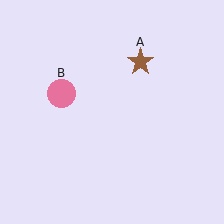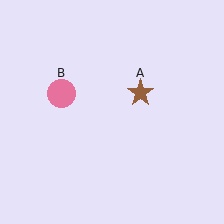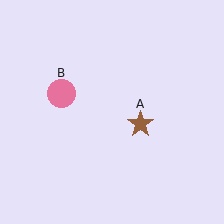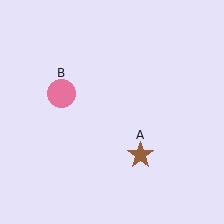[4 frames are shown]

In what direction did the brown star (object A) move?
The brown star (object A) moved down.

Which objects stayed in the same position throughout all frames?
Pink circle (object B) remained stationary.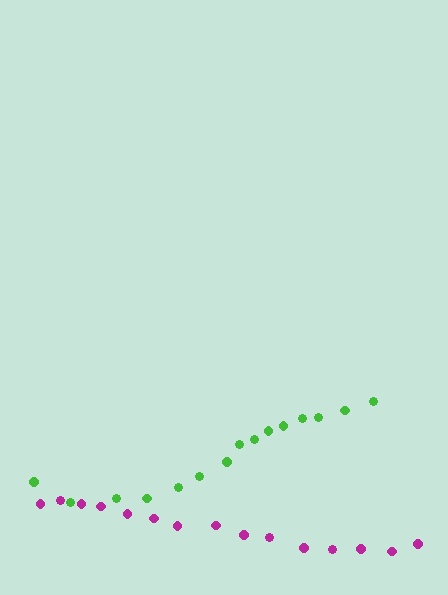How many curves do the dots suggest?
There are 2 distinct paths.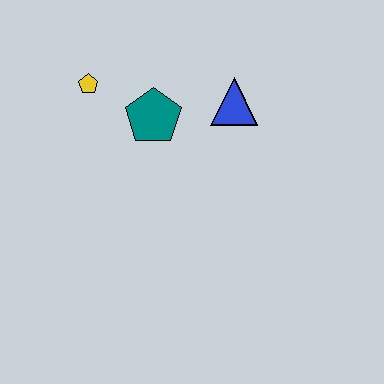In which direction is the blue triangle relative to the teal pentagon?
The blue triangle is to the right of the teal pentagon.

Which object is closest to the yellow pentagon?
The teal pentagon is closest to the yellow pentagon.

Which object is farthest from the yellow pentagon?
The blue triangle is farthest from the yellow pentagon.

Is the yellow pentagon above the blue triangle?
Yes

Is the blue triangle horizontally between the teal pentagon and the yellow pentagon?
No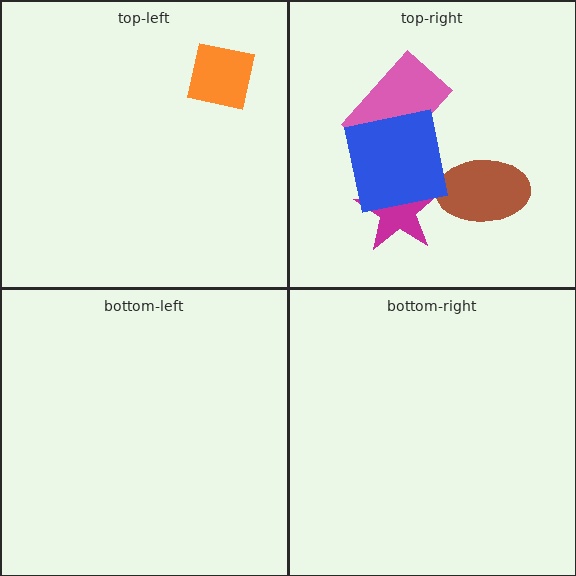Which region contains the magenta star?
The top-right region.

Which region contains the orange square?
The top-left region.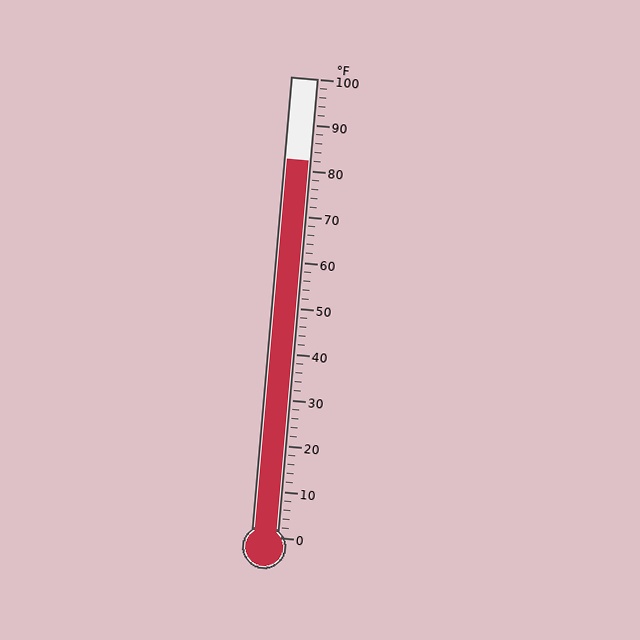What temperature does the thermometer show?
The thermometer shows approximately 82°F.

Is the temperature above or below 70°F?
The temperature is above 70°F.